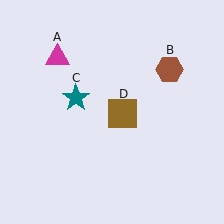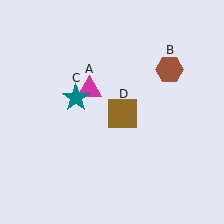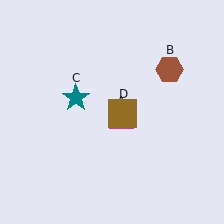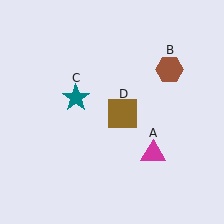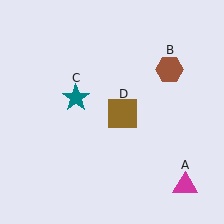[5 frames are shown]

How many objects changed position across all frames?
1 object changed position: magenta triangle (object A).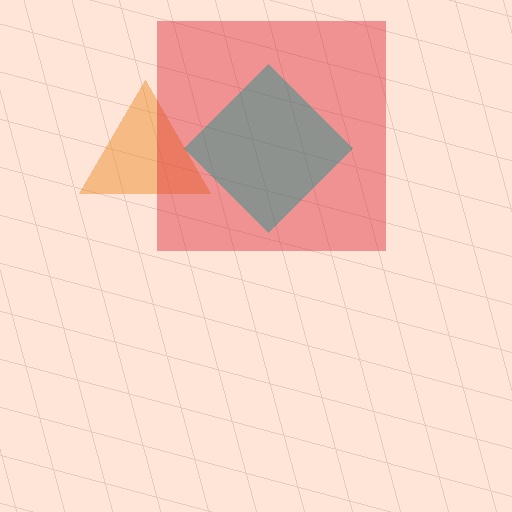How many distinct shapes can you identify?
There are 3 distinct shapes: an orange triangle, a red square, a teal diamond.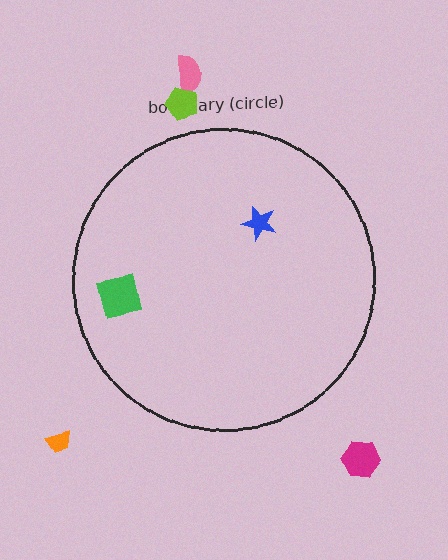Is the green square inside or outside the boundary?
Inside.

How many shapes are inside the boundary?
2 inside, 4 outside.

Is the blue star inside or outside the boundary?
Inside.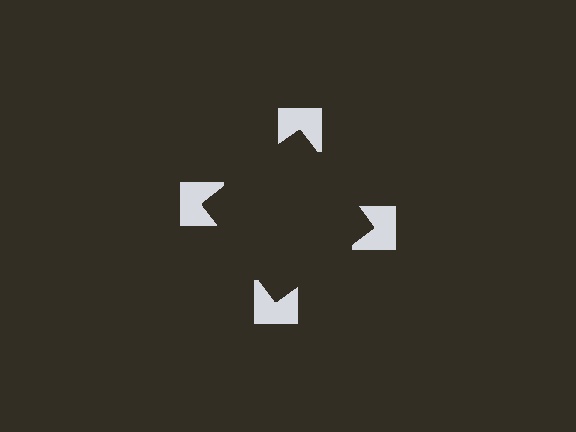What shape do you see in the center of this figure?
An illusory square — its edges are inferred from the aligned wedge cuts in the notched squares, not physically drawn.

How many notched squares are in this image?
There are 4 — one at each vertex of the illusory square.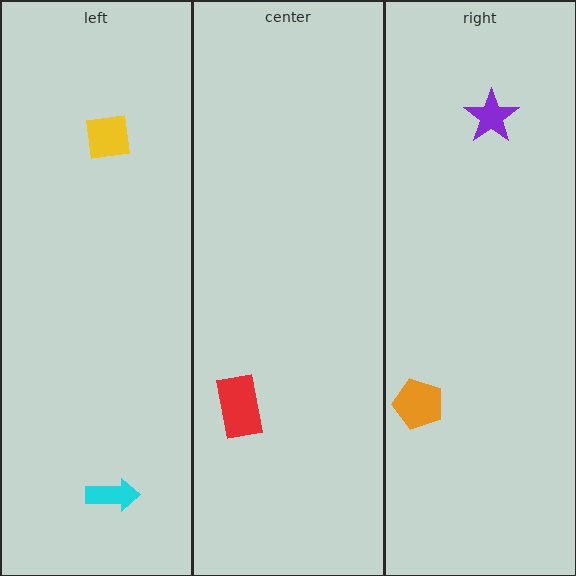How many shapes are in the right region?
2.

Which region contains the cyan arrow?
The left region.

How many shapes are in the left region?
2.